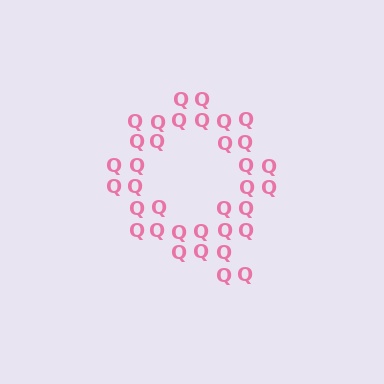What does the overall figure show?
The overall figure shows the letter Q.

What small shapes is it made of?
It is made of small letter Q's.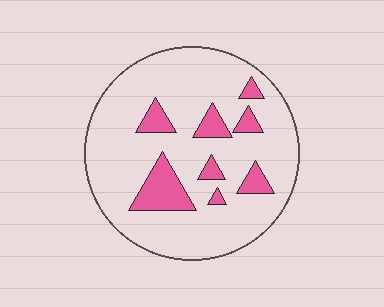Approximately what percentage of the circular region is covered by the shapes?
Approximately 15%.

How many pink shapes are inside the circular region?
8.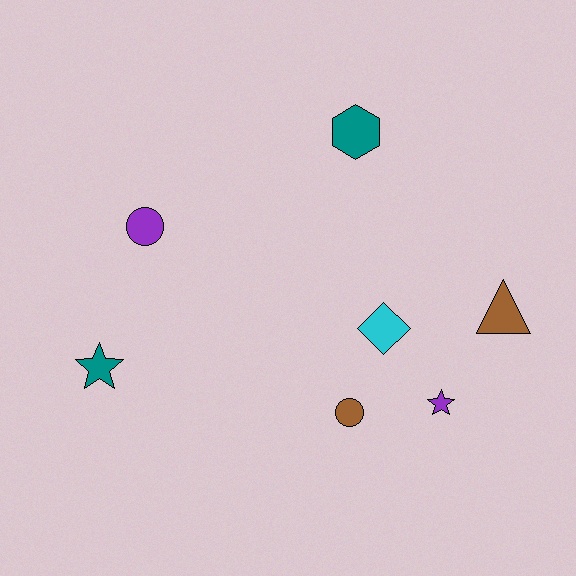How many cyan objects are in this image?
There is 1 cyan object.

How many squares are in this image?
There are no squares.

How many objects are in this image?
There are 7 objects.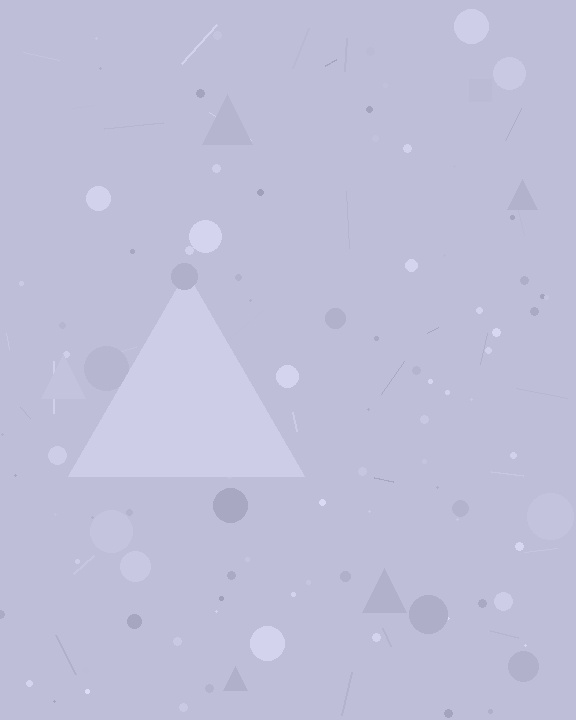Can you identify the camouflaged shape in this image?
The camouflaged shape is a triangle.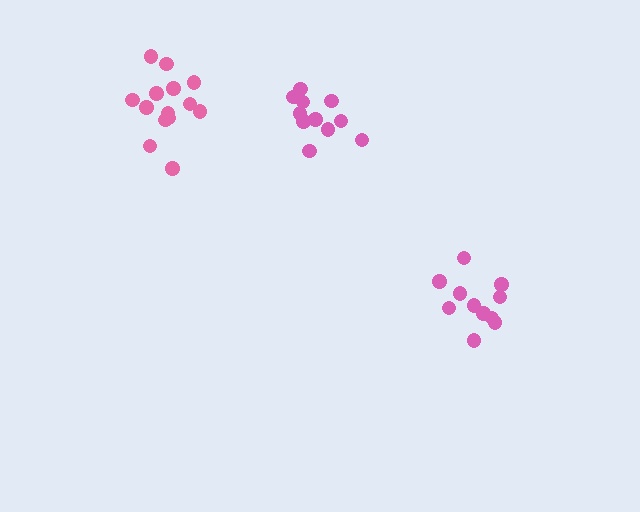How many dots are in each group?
Group 1: 14 dots, Group 2: 11 dots, Group 3: 11 dots (36 total).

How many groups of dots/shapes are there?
There are 3 groups.